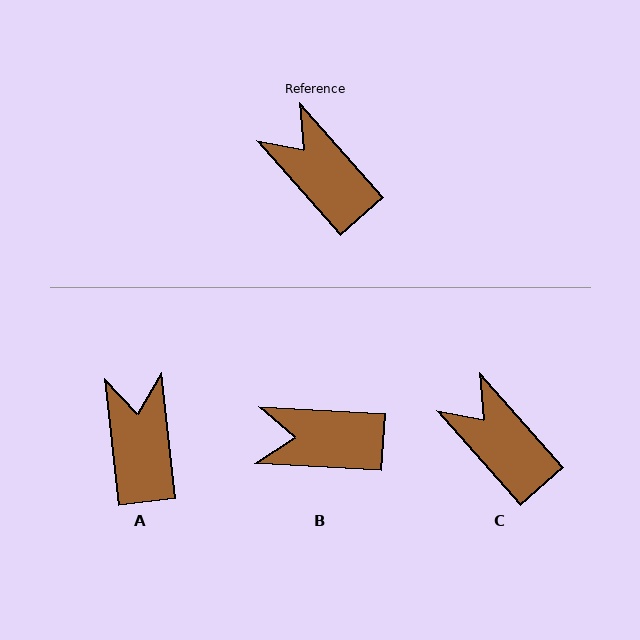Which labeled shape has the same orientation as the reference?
C.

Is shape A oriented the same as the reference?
No, it is off by about 35 degrees.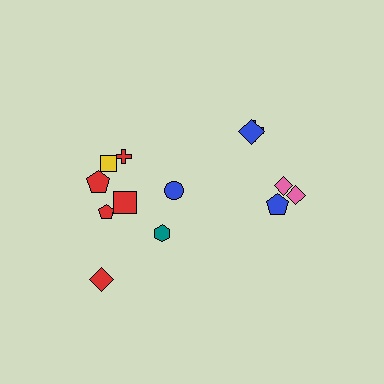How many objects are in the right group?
There are 5 objects.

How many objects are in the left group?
There are 8 objects.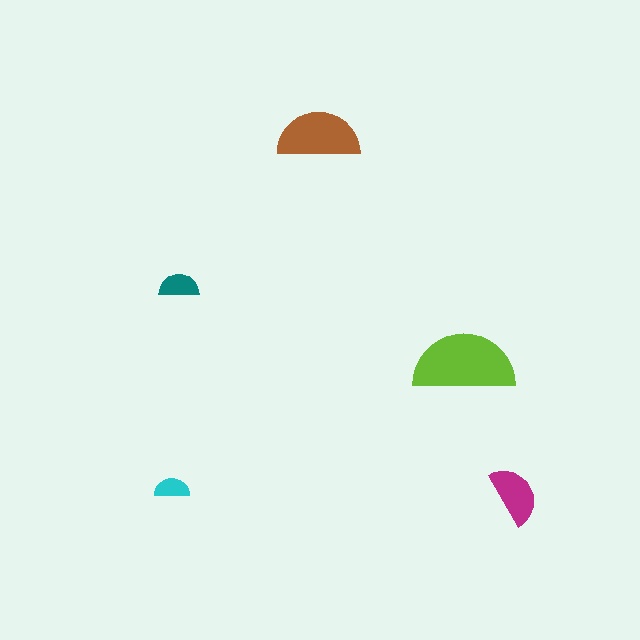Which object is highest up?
The brown semicircle is topmost.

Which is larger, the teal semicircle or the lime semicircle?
The lime one.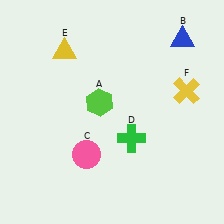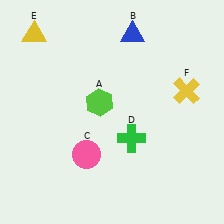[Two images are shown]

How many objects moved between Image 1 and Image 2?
2 objects moved between the two images.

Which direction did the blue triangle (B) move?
The blue triangle (B) moved left.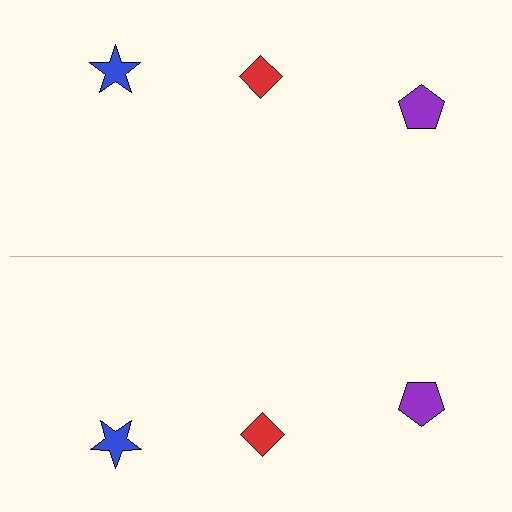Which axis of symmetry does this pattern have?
The pattern has a horizontal axis of symmetry running through the center of the image.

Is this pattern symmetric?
Yes, this pattern has bilateral (reflection) symmetry.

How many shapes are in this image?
There are 6 shapes in this image.